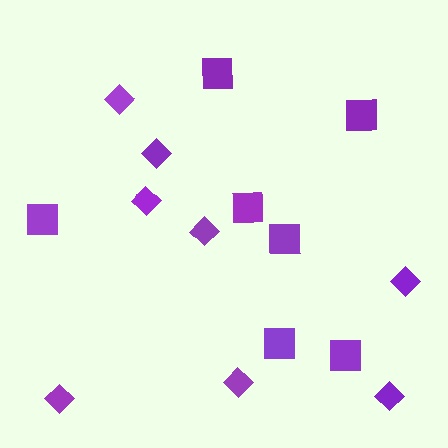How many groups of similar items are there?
There are 2 groups: one group of squares (7) and one group of diamonds (8).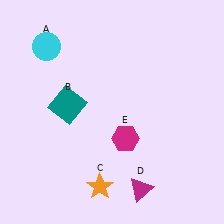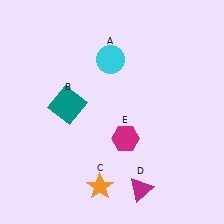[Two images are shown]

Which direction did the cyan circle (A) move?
The cyan circle (A) moved right.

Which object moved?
The cyan circle (A) moved right.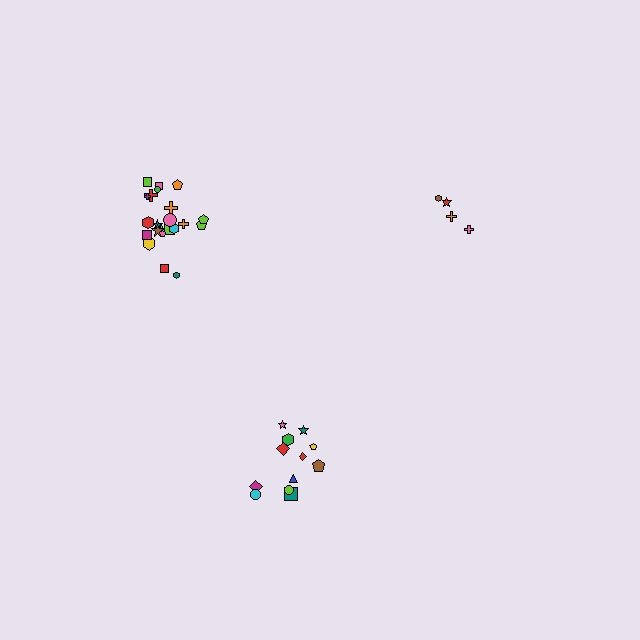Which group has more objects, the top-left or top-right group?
The top-left group.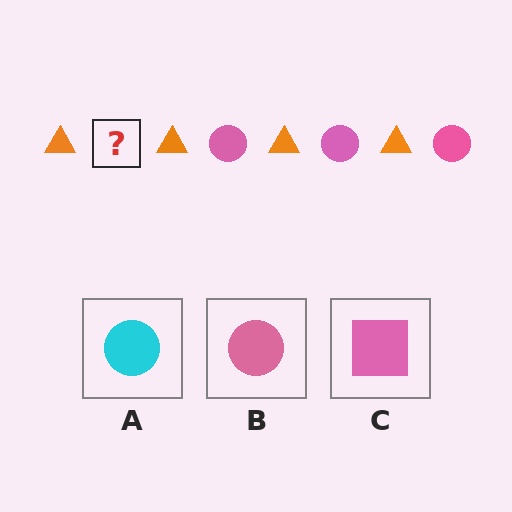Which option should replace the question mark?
Option B.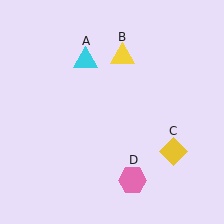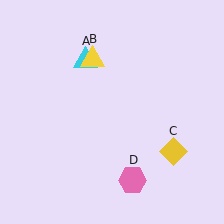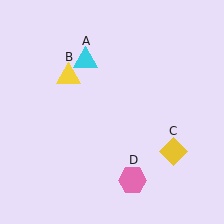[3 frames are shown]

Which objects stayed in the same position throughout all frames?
Cyan triangle (object A) and yellow diamond (object C) and pink hexagon (object D) remained stationary.